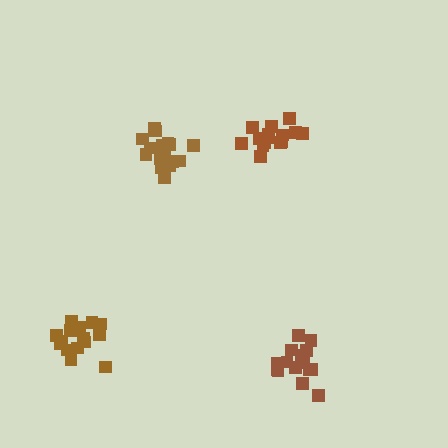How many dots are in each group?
Group 1: 16 dots, Group 2: 15 dots, Group 3: 15 dots, Group 4: 17 dots (63 total).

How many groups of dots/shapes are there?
There are 4 groups.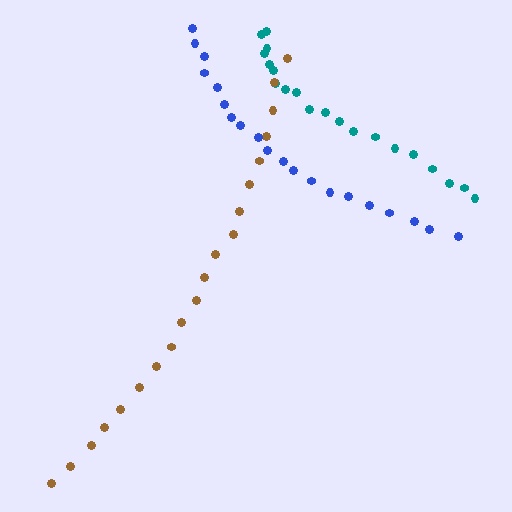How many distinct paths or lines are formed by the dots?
There are 3 distinct paths.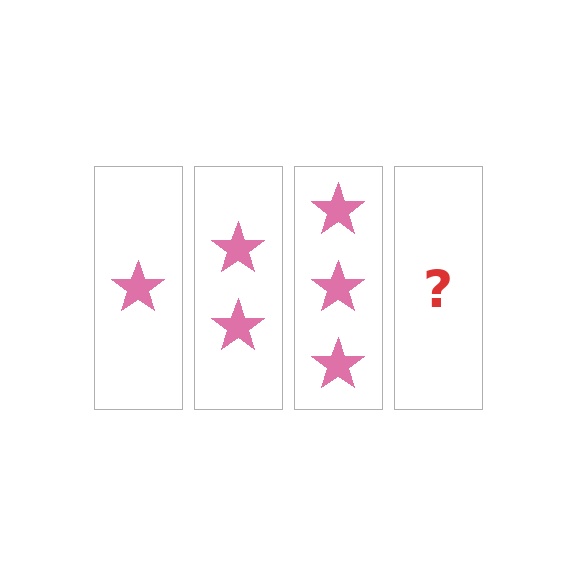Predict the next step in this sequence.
The next step is 4 stars.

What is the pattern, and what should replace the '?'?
The pattern is that each step adds one more star. The '?' should be 4 stars.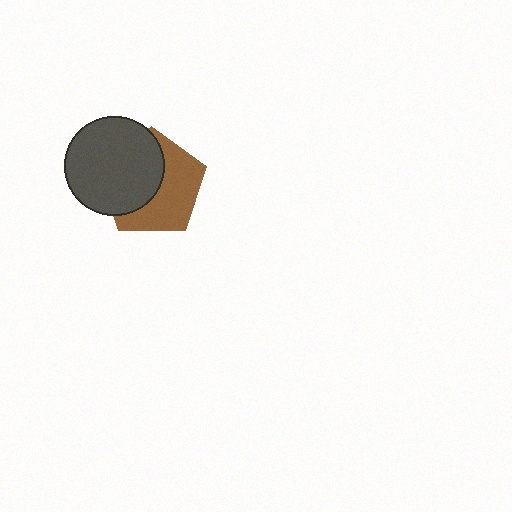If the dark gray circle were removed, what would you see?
You would see the complete brown pentagon.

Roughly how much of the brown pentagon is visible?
About half of it is visible (roughly 52%).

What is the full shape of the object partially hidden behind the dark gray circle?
The partially hidden object is a brown pentagon.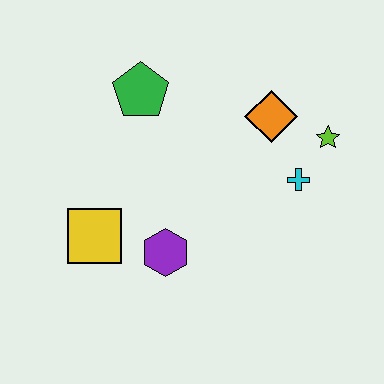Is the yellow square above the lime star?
No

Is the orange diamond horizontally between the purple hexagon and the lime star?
Yes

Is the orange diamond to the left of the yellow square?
No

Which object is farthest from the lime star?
The yellow square is farthest from the lime star.